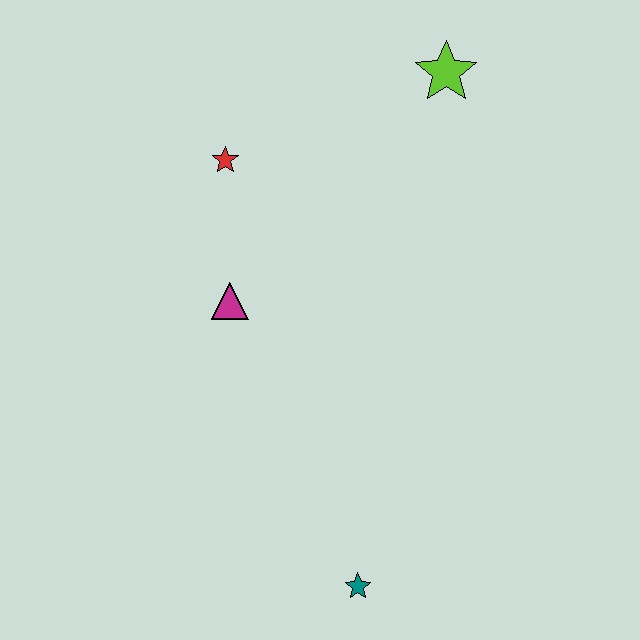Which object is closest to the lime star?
The red star is closest to the lime star.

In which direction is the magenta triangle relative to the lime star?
The magenta triangle is below the lime star.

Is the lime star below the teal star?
No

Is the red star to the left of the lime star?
Yes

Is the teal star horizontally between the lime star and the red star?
Yes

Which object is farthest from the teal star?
The lime star is farthest from the teal star.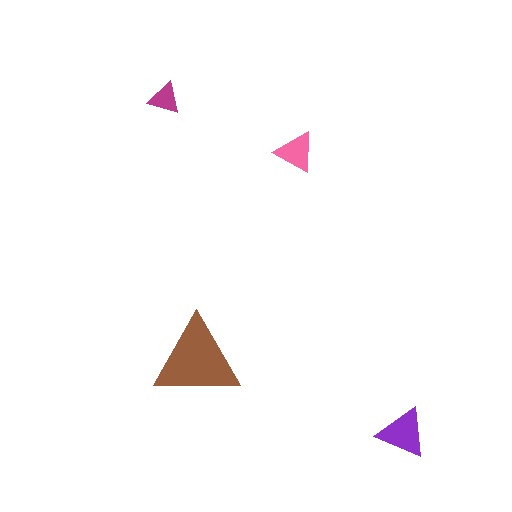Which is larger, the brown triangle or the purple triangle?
The brown one.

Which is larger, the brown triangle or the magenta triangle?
The brown one.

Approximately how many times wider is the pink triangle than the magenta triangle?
About 1.5 times wider.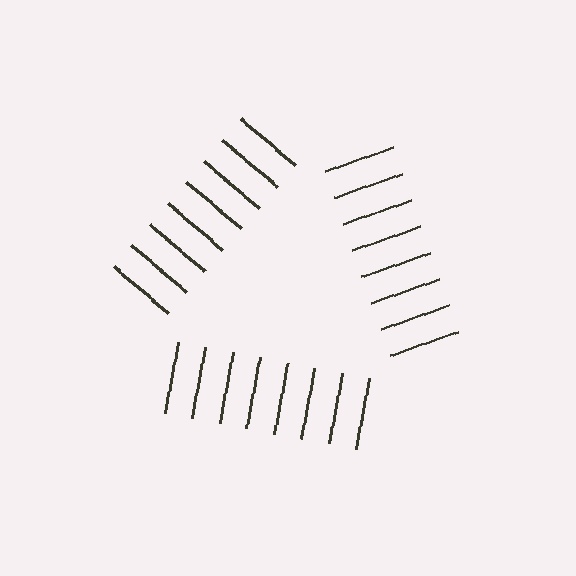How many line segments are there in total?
24 — 8 along each of the 3 edges.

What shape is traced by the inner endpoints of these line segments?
An illusory triangle — the line segments terminate on its edges but no continuous stroke is drawn.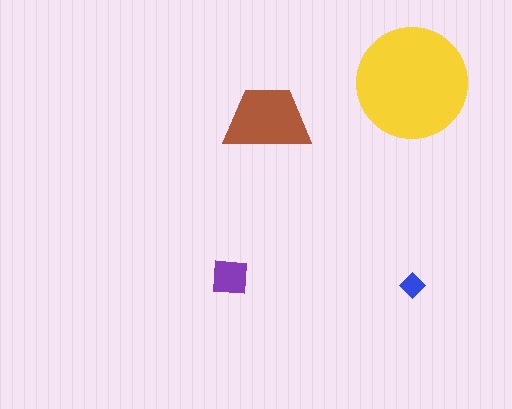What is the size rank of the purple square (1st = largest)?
3rd.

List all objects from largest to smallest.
The yellow circle, the brown trapezoid, the purple square, the blue diamond.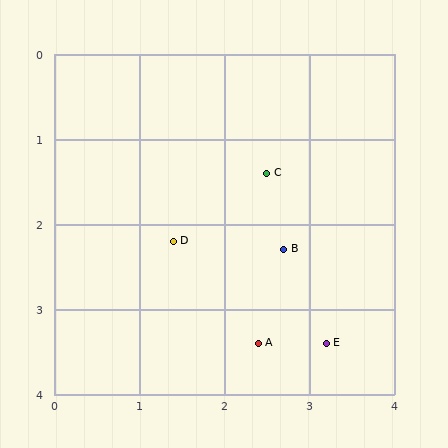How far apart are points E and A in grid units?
Points E and A are about 0.8 grid units apart.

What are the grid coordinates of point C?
Point C is at approximately (2.5, 1.4).